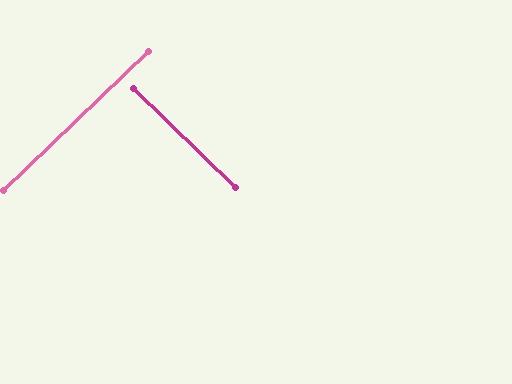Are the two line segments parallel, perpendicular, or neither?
Perpendicular — they meet at approximately 88°.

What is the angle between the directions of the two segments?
Approximately 88 degrees.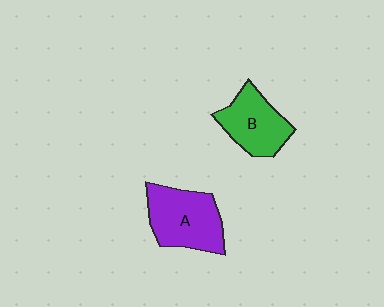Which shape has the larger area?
Shape A (purple).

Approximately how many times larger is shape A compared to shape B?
Approximately 1.2 times.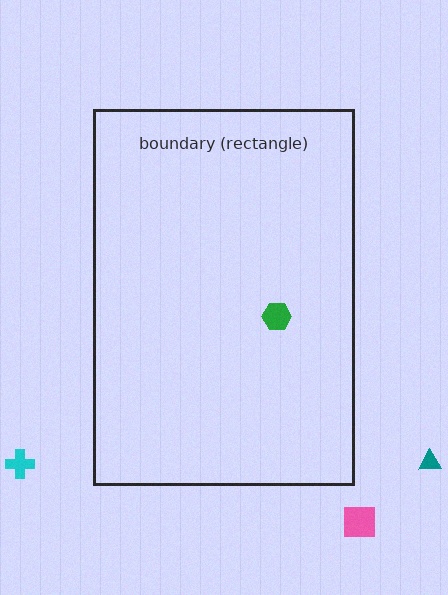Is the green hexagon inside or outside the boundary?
Inside.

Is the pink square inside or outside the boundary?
Outside.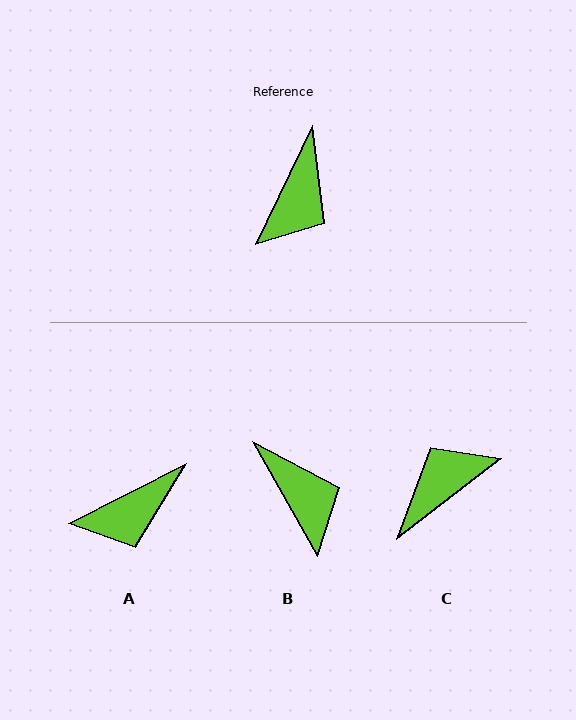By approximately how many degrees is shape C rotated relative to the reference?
Approximately 153 degrees counter-clockwise.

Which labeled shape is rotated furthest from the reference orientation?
C, about 153 degrees away.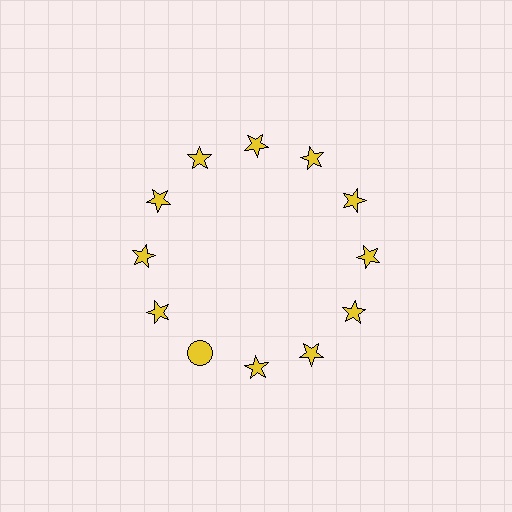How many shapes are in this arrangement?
There are 12 shapes arranged in a ring pattern.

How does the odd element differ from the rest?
It has a different shape: circle instead of star.